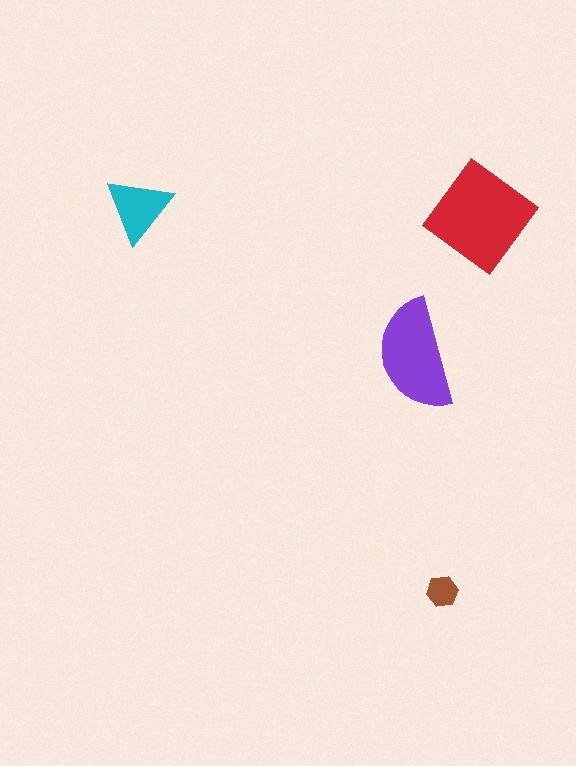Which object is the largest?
The red diamond.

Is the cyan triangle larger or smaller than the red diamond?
Smaller.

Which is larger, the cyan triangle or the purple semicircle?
The purple semicircle.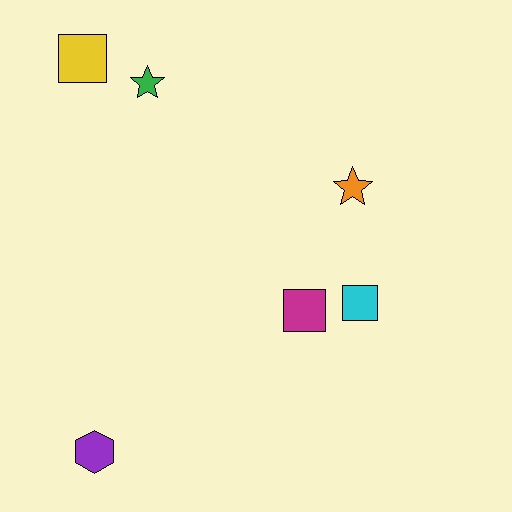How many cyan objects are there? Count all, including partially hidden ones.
There is 1 cyan object.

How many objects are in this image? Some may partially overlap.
There are 6 objects.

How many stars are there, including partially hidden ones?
There are 2 stars.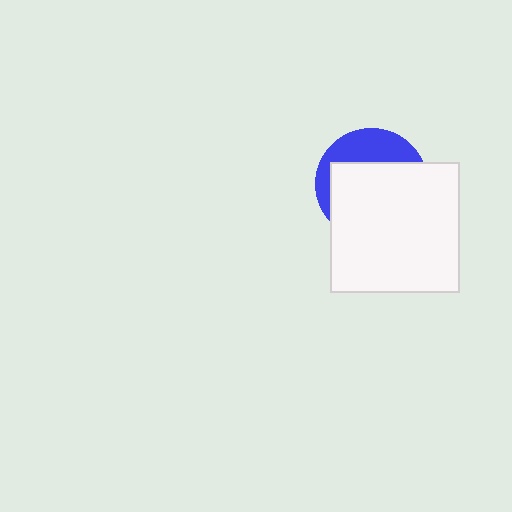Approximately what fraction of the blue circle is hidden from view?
Roughly 68% of the blue circle is hidden behind the white square.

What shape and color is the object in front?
The object in front is a white square.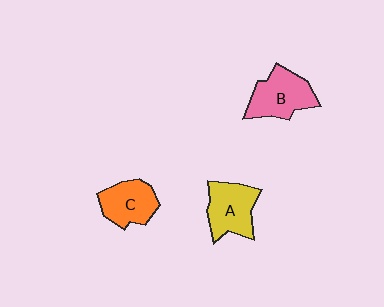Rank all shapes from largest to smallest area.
From largest to smallest: B (pink), A (yellow), C (orange).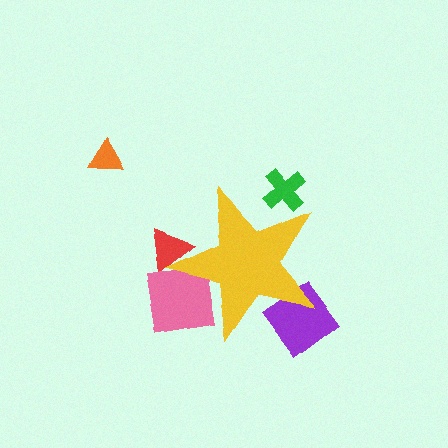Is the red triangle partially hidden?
Yes, the red triangle is partially hidden behind the yellow star.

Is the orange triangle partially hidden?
No, the orange triangle is fully visible.